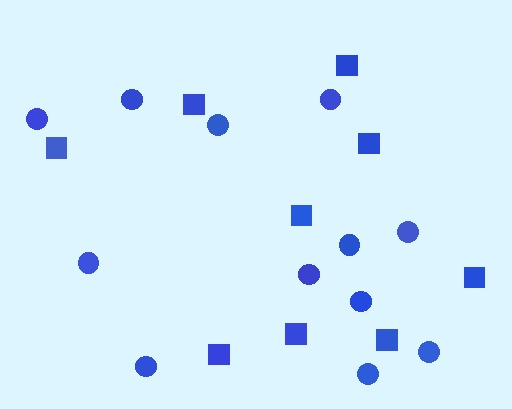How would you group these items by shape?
There are 2 groups: one group of squares (9) and one group of circles (12).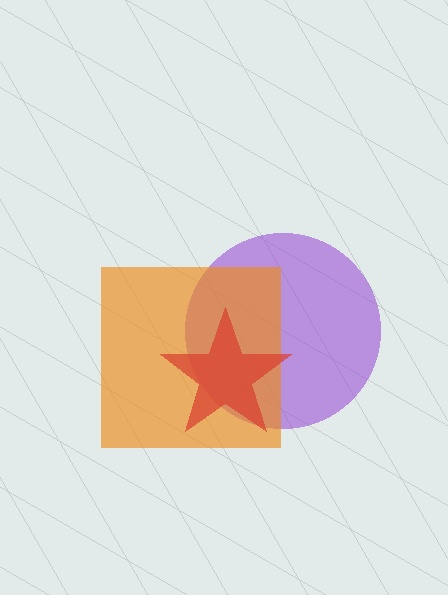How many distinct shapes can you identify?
There are 3 distinct shapes: a purple circle, an orange square, a red star.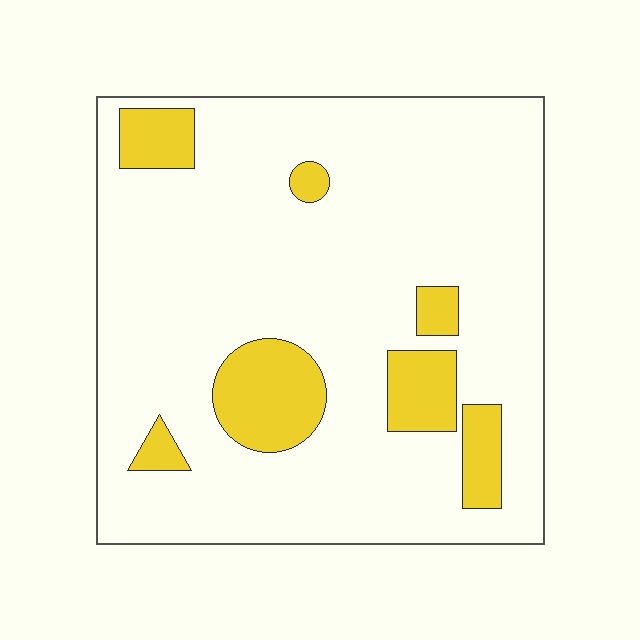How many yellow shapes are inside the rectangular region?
7.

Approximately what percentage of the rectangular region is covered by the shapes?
Approximately 15%.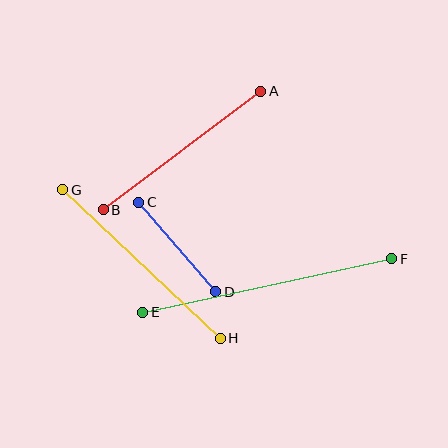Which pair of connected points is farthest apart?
Points E and F are farthest apart.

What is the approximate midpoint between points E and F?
The midpoint is at approximately (267, 285) pixels.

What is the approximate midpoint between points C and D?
The midpoint is at approximately (177, 247) pixels.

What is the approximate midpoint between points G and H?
The midpoint is at approximately (141, 264) pixels.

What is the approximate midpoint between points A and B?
The midpoint is at approximately (182, 151) pixels.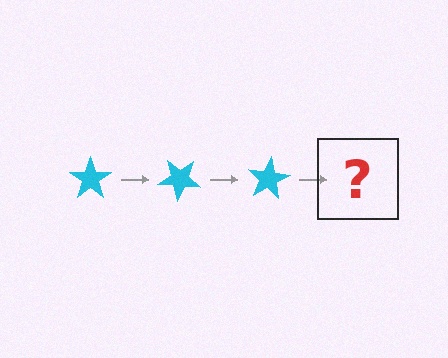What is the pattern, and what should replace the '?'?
The pattern is that the star rotates 40 degrees each step. The '?' should be a cyan star rotated 120 degrees.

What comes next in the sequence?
The next element should be a cyan star rotated 120 degrees.